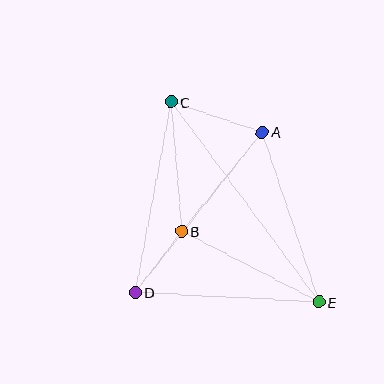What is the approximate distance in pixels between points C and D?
The distance between C and D is approximately 194 pixels.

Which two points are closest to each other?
Points B and D are closest to each other.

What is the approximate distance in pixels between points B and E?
The distance between B and E is approximately 155 pixels.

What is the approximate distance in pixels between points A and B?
The distance between A and B is approximately 128 pixels.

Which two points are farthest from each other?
Points C and E are farthest from each other.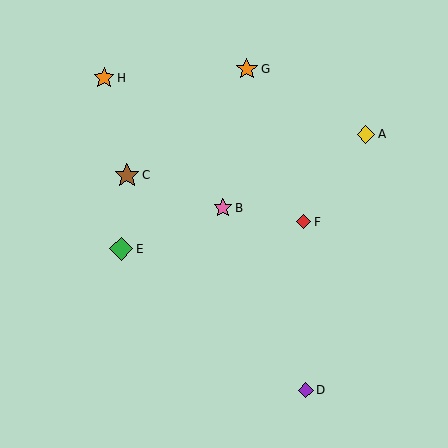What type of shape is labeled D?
Shape D is a purple diamond.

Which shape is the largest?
The brown star (labeled C) is the largest.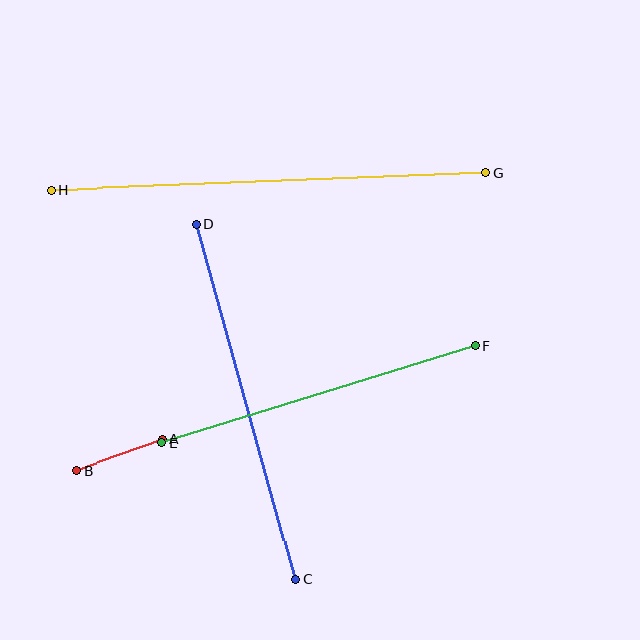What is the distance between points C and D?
The distance is approximately 369 pixels.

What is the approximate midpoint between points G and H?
The midpoint is at approximately (268, 181) pixels.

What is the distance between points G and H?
The distance is approximately 435 pixels.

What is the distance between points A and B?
The distance is approximately 91 pixels.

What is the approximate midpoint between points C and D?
The midpoint is at approximately (245, 402) pixels.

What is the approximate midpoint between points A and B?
The midpoint is at approximately (120, 455) pixels.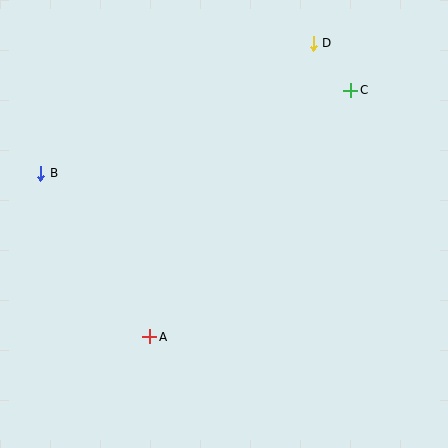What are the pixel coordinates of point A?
Point A is at (150, 337).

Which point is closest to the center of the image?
Point A at (150, 337) is closest to the center.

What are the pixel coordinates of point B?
Point B is at (41, 173).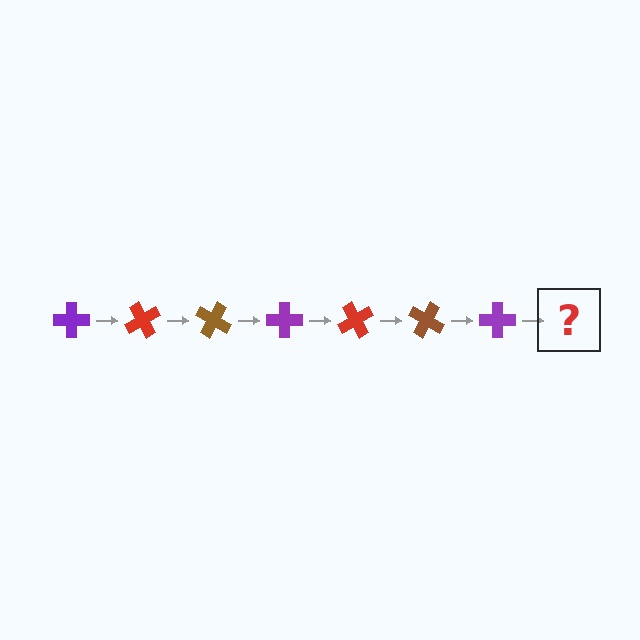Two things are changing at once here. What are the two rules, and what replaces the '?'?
The two rules are that it rotates 60 degrees each step and the color cycles through purple, red, and brown. The '?' should be a red cross, rotated 420 degrees from the start.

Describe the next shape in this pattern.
It should be a red cross, rotated 420 degrees from the start.